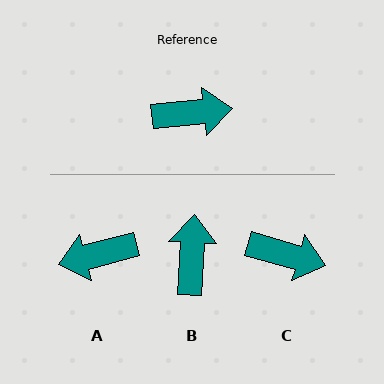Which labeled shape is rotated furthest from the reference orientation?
A, about 171 degrees away.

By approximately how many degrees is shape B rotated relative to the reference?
Approximately 81 degrees counter-clockwise.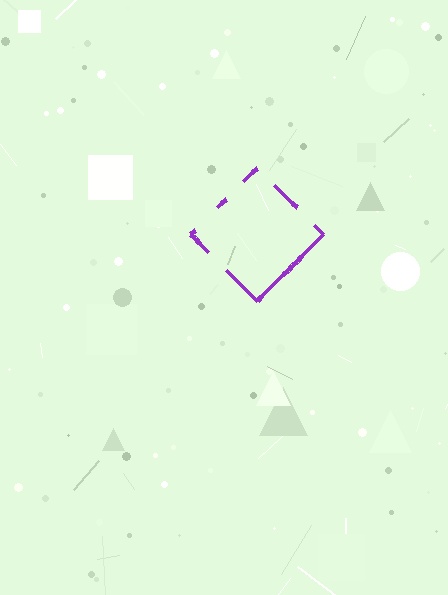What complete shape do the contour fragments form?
The contour fragments form a diamond.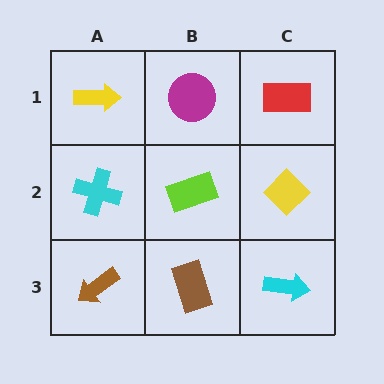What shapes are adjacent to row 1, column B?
A lime rectangle (row 2, column B), a yellow arrow (row 1, column A), a red rectangle (row 1, column C).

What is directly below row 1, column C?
A yellow diamond.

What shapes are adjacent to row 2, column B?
A magenta circle (row 1, column B), a brown rectangle (row 3, column B), a cyan cross (row 2, column A), a yellow diamond (row 2, column C).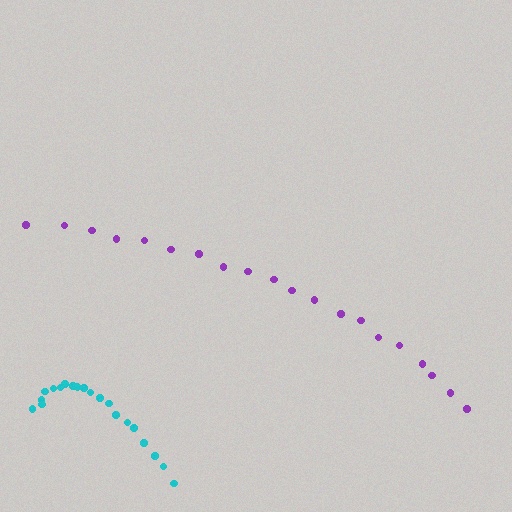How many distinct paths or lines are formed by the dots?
There are 2 distinct paths.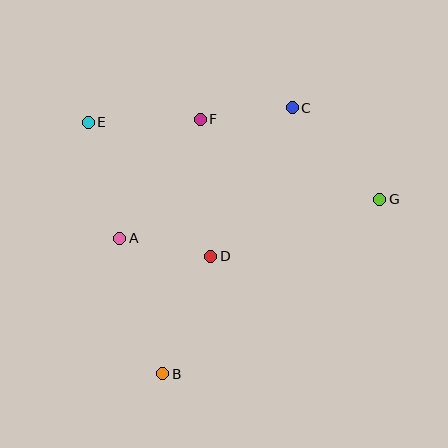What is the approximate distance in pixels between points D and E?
The distance between D and E is approximately 182 pixels.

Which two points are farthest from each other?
Points E and G are farthest from each other.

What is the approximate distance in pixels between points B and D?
The distance between B and D is approximately 127 pixels.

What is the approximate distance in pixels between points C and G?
The distance between C and G is approximately 127 pixels.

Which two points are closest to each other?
Points C and F are closest to each other.